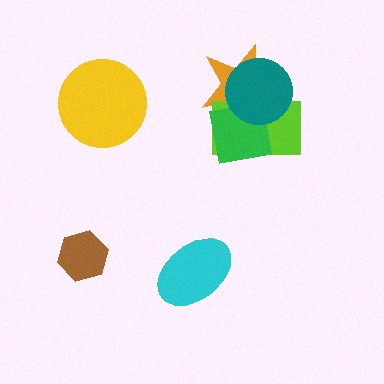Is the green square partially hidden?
Yes, it is partially covered by another shape.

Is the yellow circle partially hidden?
No, no other shape covers it.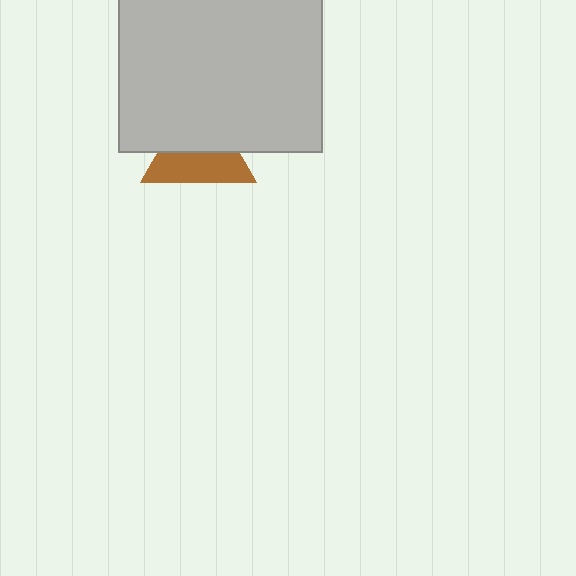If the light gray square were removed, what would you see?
You would see the complete brown triangle.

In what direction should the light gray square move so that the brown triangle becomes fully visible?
The light gray square should move up. That is the shortest direction to clear the overlap and leave the brown triangle fully visible.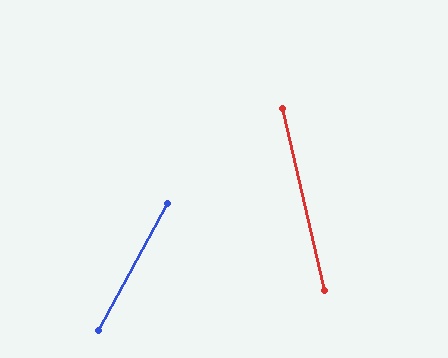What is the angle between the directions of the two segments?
Approximately 42 degrees.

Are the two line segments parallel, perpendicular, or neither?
Neither parallel nor perpendicular — they differ by about 42°.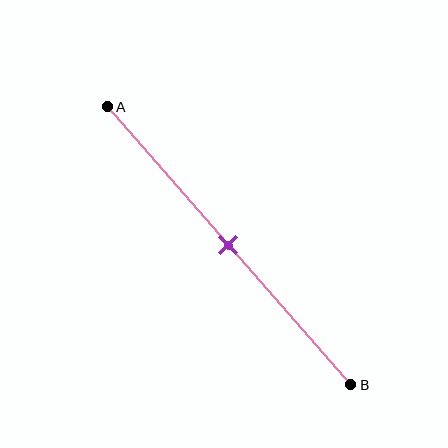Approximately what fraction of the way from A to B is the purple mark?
The purple mark is approximately 50% of the way from A to B.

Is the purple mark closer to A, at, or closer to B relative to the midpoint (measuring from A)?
The purple mark is approximately at the midpoint of segment AB.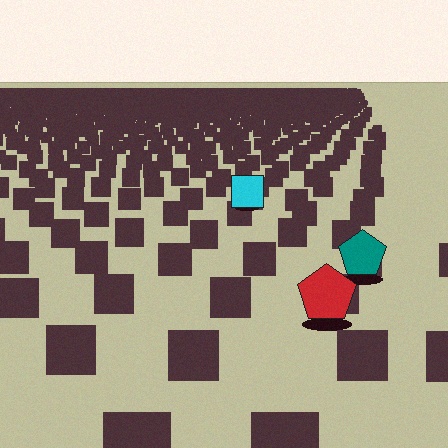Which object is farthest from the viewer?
The cyan square is farthest from the viewer. It appears smaller and the ground texture around it is denser.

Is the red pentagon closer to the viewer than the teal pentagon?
Yes. The red pentagon is closer — you can tell from the texture gradient: the ground texture is coarser near it.